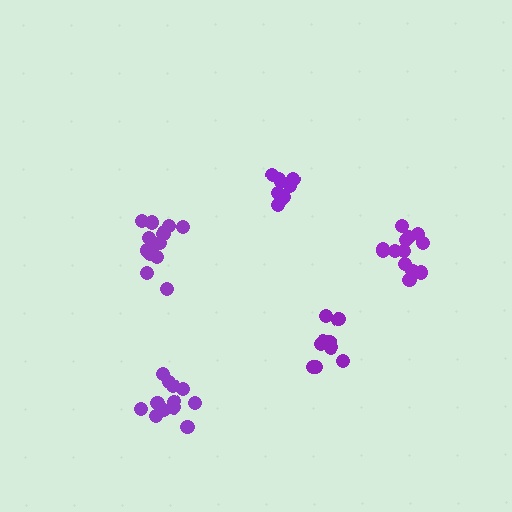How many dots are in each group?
Group 1: 9 dots, Group 2: 9 dots, Group 3: 12 dots, Group 4: 14 dots, Group 5: 13 dots (57 total).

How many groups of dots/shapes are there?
There are 5 groups.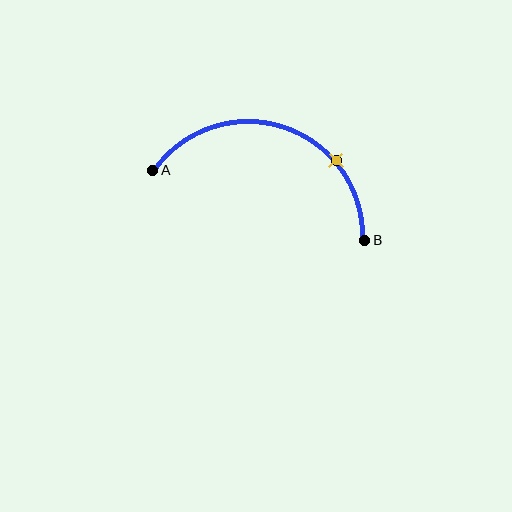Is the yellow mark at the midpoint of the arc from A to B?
No. The yellow mark lies on the arc but is closer to endpoint B. The arc midpoint would be at the point on the curve equidistant along the arc from both A and B.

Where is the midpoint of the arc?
The arc midpoint is the point on the curve farthest from the straight line joining A and B. It sits above that line.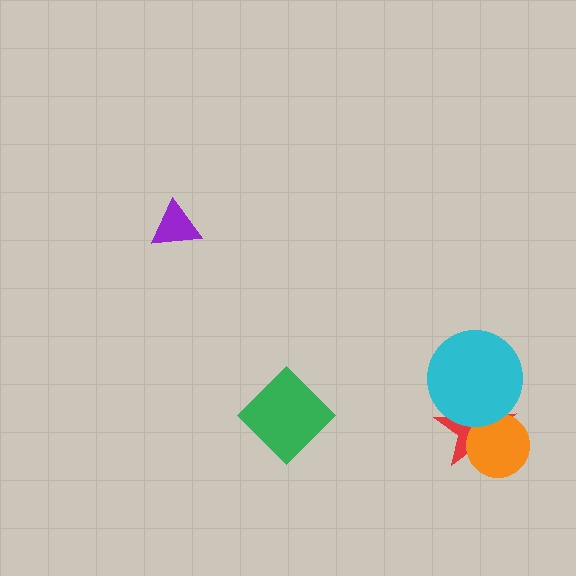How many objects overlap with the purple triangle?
0 objects overlap with the purple triangle.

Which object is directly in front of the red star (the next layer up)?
The orange circle is directly in front of the red star.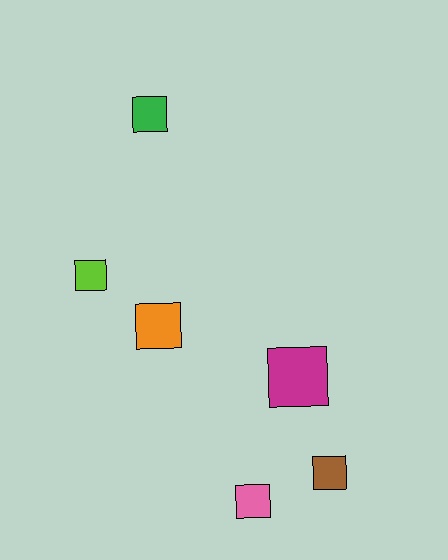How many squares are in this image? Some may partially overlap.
There are 6 squares.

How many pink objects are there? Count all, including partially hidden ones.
There is 1 pink object.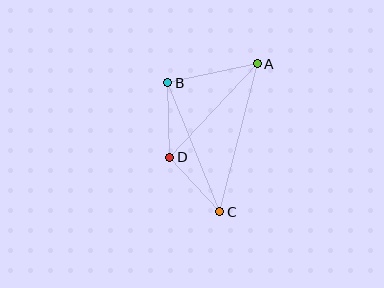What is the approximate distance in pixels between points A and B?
The distance between A and B is approximately 91 pixels.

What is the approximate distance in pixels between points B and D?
The distance between B and D is approximately 75 pixels.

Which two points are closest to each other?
Points C and D are closest to each other.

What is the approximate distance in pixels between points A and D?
The distance between A and D is approximately 128 pixels.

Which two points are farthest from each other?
Points A and C are farthest from each other.